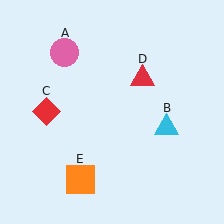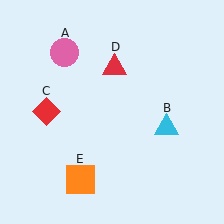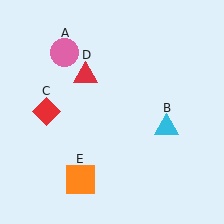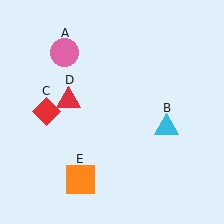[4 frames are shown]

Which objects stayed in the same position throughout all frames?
Pink circle (object A) and cyan triangle (object B) and red diamond (object C) and orange square (object E) remained stationary.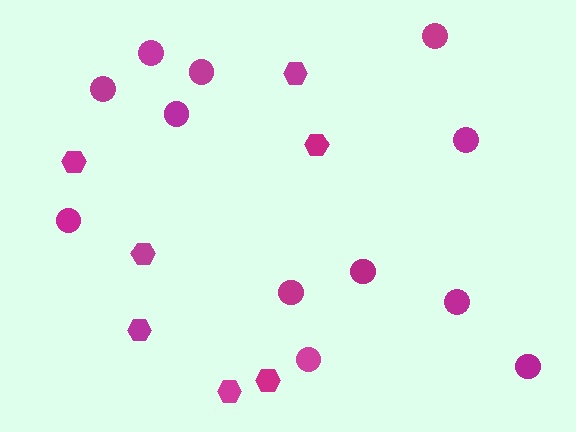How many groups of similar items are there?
There are 2 groups: one group of hexagons (7) and one group of circles (12).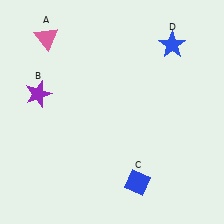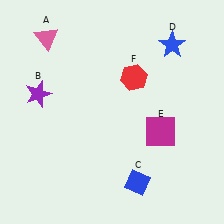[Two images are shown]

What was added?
A magenta square (E), a red hexagon (F) were added in Image 2.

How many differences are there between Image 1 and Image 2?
There are 2 differences between the two images.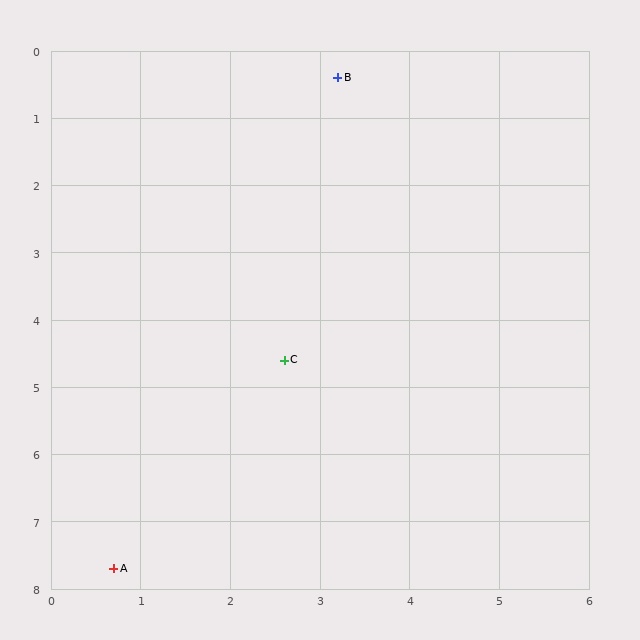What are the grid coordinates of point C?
Point C is at approximately (2.6, 4.6).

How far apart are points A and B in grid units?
Points A and B are about 7.7 grid units apart.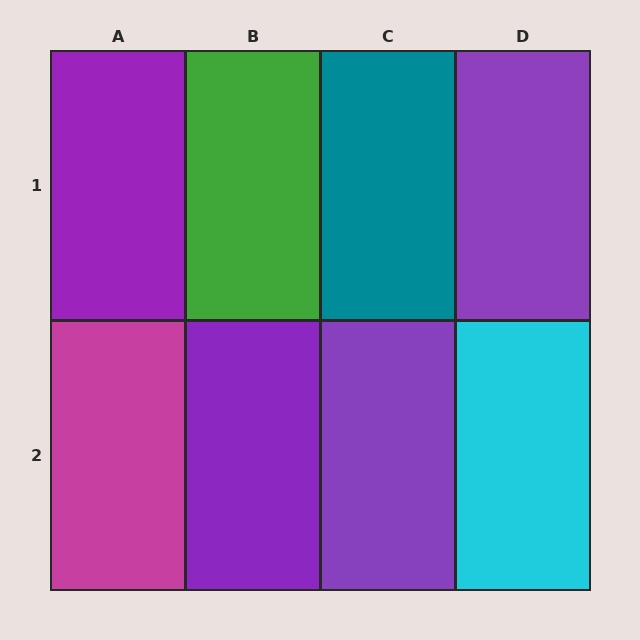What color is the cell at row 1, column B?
Green.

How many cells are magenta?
1 cell is magenta.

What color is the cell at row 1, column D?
Purple.